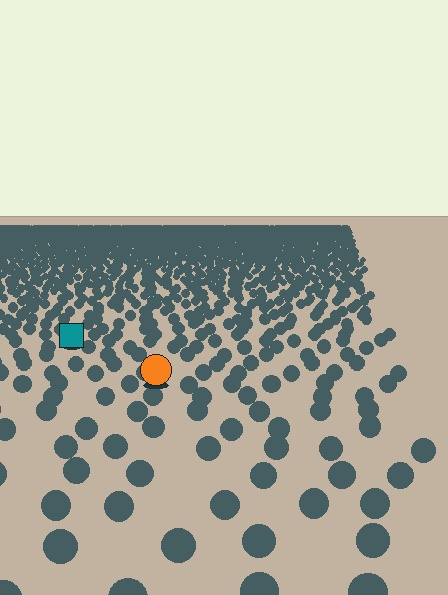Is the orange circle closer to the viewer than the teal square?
Yes. The orange circle is closer — you can tell from the texture gradient: the ground texture is coarser near it.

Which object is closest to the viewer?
The orange circle is closest. The texture marks near it are larger and more spread out.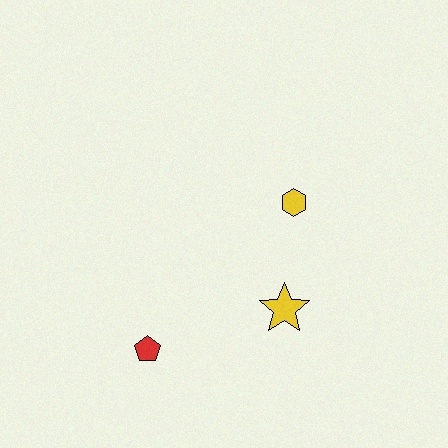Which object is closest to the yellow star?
The yellow hexagon is closest to the yellow star.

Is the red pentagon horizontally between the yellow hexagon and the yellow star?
No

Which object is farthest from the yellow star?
The red pentagon is farthest from the yellow star.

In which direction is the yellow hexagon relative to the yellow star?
The yellow hexagon is above the yellow star.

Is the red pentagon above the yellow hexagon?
No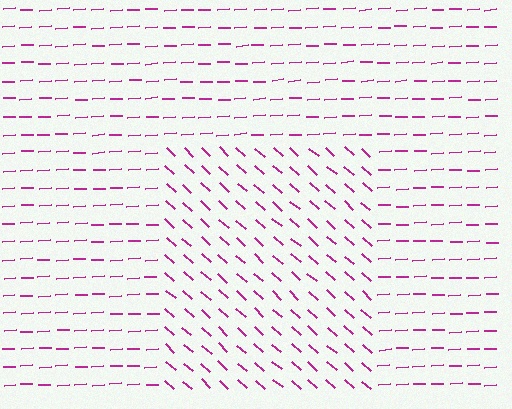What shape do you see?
I see a rectangle.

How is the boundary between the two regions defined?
The boundary is defined purely by a change in line orientation (approximately 45 degrees difference). All lines are the same color and thickness.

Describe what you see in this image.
The image is filled with small magenta line segments. A rectangle region in the image has lines oriented differently from the surrounding lines, creating a visible texture boundary.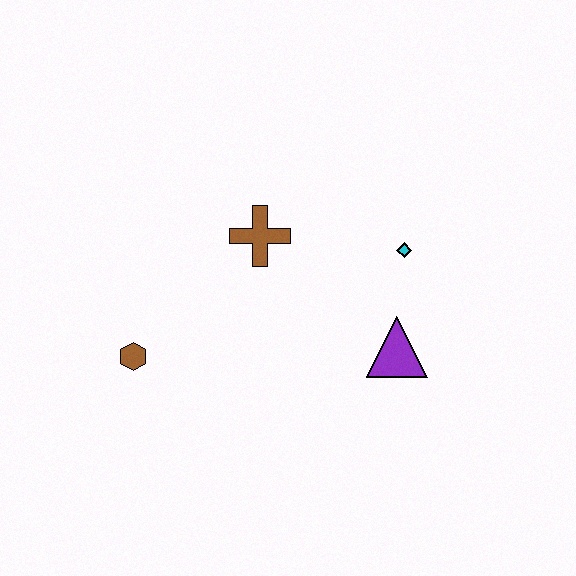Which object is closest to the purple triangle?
The cyan diamond is closest to the purple triangle.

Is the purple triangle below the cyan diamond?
Yes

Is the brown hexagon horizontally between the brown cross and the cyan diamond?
No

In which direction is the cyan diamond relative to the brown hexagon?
The cyan diamond is to the right of the brown hexagon.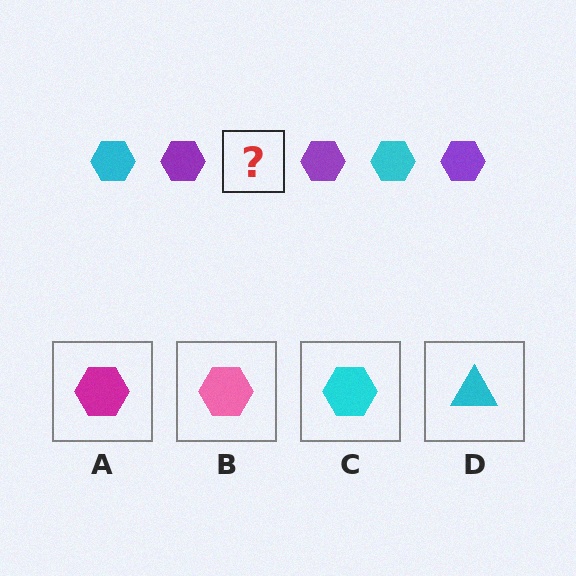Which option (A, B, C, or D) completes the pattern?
C.